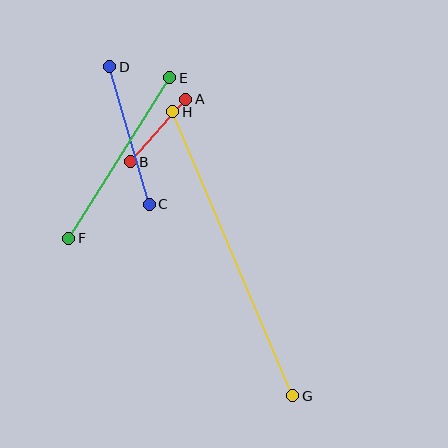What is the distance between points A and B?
The distance is approximately 83 pixels.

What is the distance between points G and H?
The distance is approximately 309 pixels.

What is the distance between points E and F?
The distance is approximately 190 pixels.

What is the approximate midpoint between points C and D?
The midpoint is at approximately (130, 135) pixels.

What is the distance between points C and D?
The distance is approximately 143 pixels.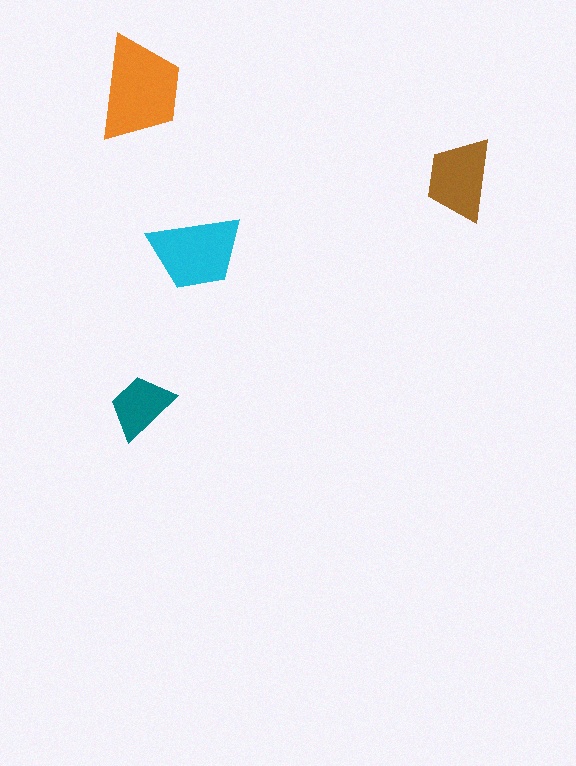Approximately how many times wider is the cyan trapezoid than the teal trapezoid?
About 1.5 times wider.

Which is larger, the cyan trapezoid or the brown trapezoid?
The cyan one.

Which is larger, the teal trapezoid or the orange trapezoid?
The orange one.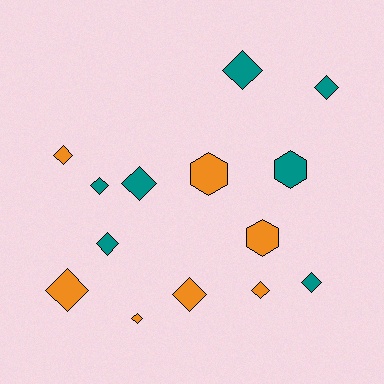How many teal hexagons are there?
There is 1 teal hexagon.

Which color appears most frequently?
Orange, with 7 objects.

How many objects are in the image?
There are 14 objects.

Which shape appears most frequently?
Diamond, with 11 objects.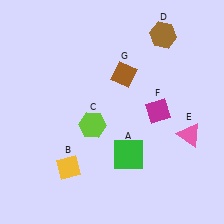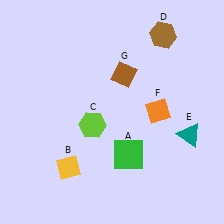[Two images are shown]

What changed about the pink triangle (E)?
In Image 1, E is pink. In Image 2, it changed to teal.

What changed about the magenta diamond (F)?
In Image 1, F is magenta. In Image 2, it changed to orange.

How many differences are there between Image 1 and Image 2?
There are 2 differences between the two images.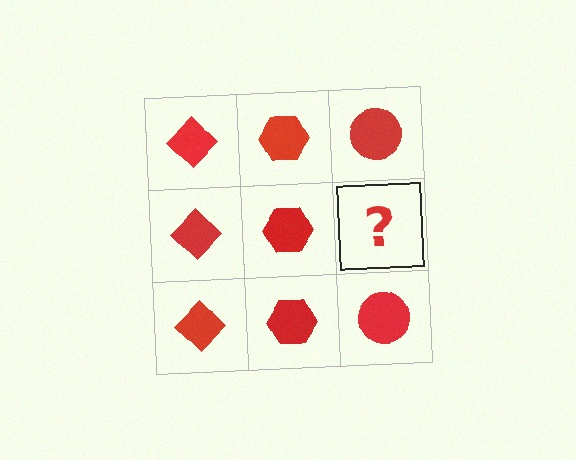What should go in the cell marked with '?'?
The missing cell should contain a red circle.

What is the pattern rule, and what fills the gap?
The rule is that each column has a consistent shape. The gap should be filled with a red circle.